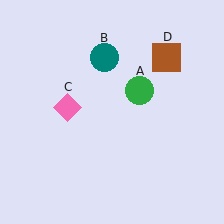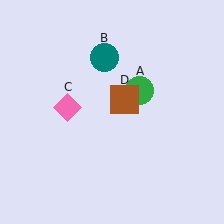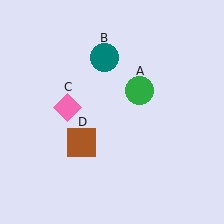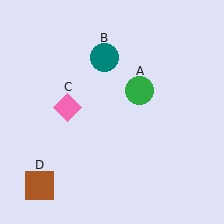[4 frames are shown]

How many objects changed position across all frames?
1 object changed position: brown square (object D).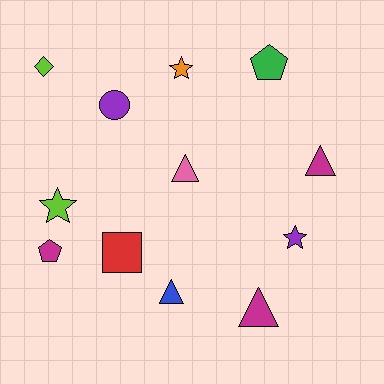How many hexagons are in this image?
There are no hexagons.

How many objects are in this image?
There are 12 objects.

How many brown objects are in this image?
There are no brown objects.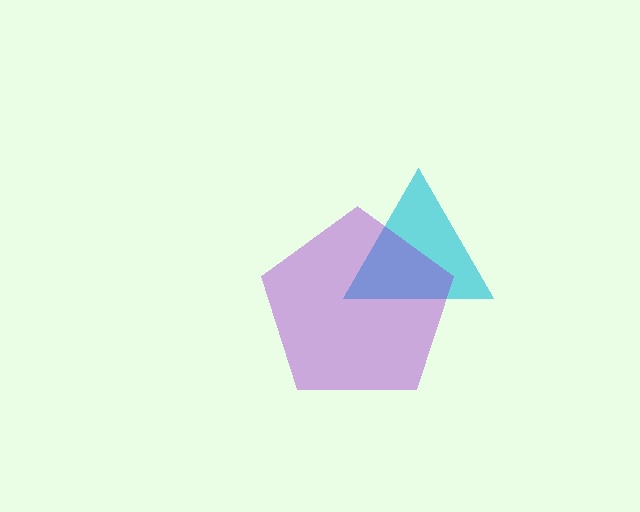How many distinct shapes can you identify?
There are 2 distinct shapes: a cyan triangle, a purple pentagon.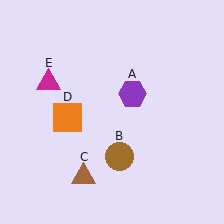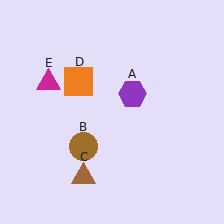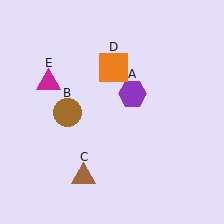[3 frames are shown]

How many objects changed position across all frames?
2 objects changed position: brown circle (object B), orange square (object D).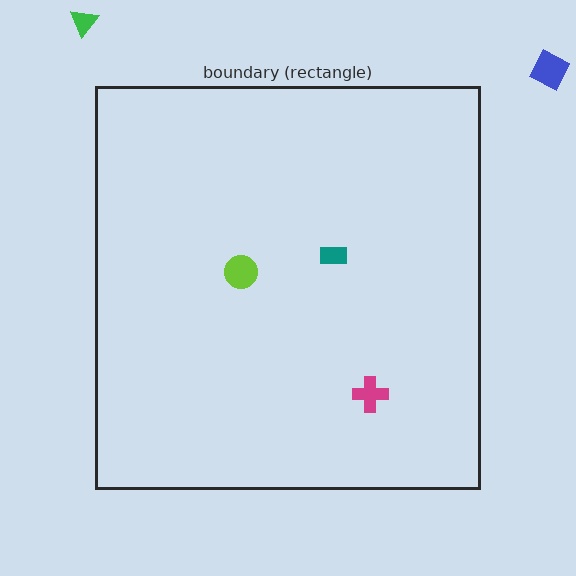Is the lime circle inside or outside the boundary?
Inside.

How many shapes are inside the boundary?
3 inside, 2 outside.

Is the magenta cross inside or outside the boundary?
Inside.